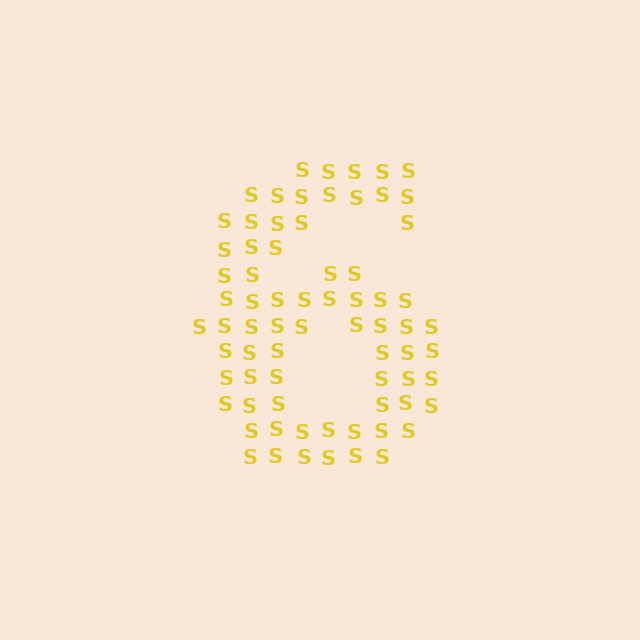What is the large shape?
The large shape is the digit 6.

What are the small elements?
The small elements are letter S's.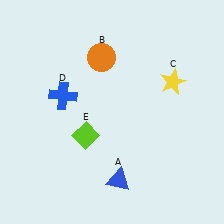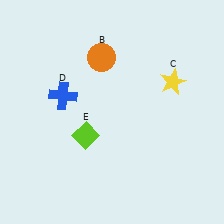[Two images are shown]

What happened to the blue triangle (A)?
The blue triangle (A) was removed in Image 2. It was in the bottom-right area of Image 1.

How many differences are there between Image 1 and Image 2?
There is 1 difference between the two images.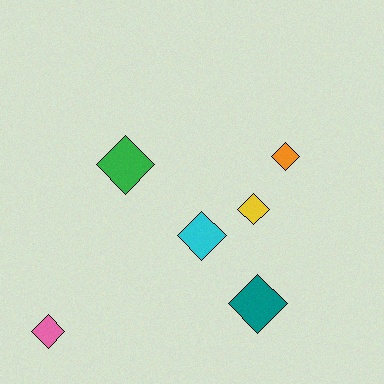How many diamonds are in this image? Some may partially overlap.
There are 6 diamonds.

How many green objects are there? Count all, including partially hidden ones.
There is 1 green object.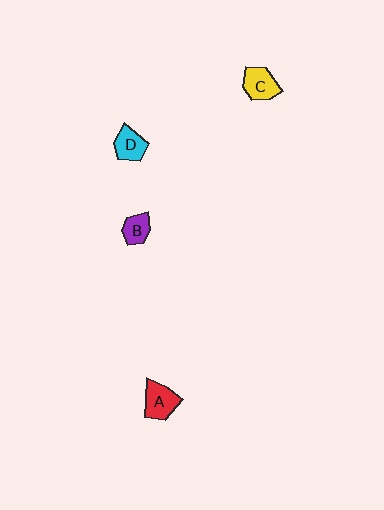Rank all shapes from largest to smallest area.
From largest to smallest: A (red), C (yellow), D (cyan), B (purple).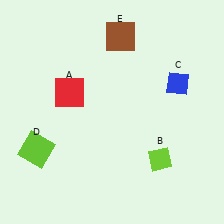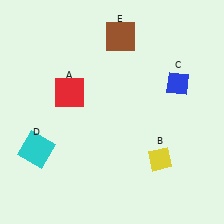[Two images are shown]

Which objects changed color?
B changed from lime to yellow. D changed from lime to cyan.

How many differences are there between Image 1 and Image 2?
There are 2 differences between the two images.